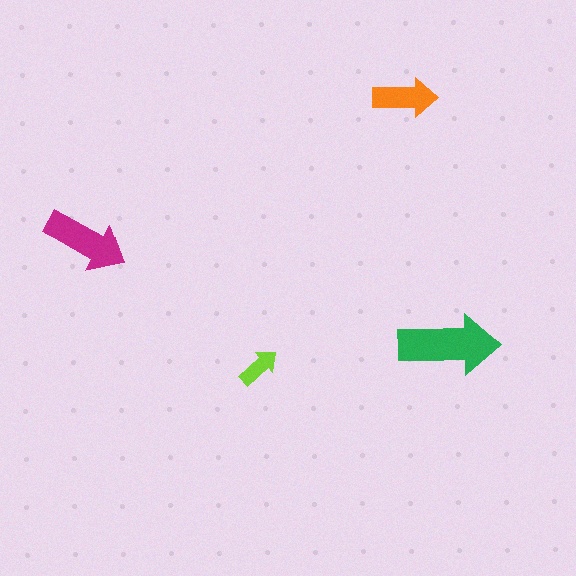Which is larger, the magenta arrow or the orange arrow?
The magenta one.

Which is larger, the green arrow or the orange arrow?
The green one.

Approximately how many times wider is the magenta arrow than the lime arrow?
About 2 times wider.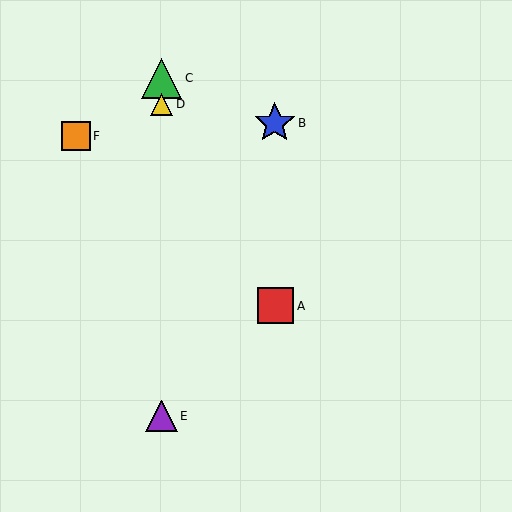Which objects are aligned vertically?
Objects C, D, E are aligned vertically.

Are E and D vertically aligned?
Yes, both are at x≈161.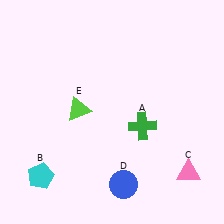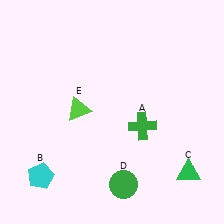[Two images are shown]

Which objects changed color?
C changed from pink to green. D changed from blue to green.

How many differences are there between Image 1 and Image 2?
There are 2 differences between the two images.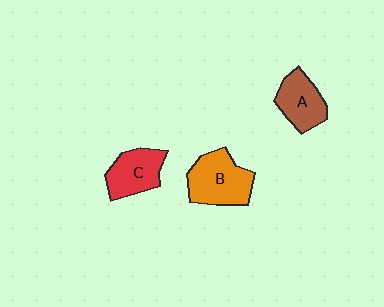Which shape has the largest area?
Shape B (orange).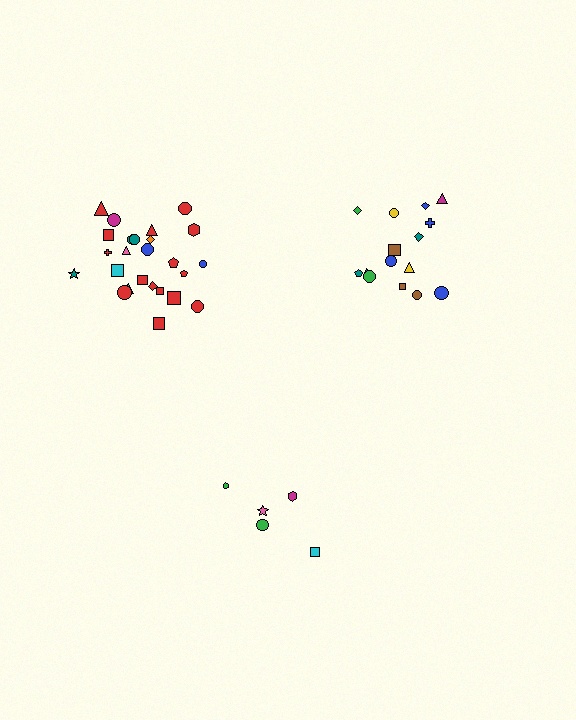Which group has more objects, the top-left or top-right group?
The top-left group.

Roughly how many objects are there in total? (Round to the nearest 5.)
Roughly 45 objects in total.